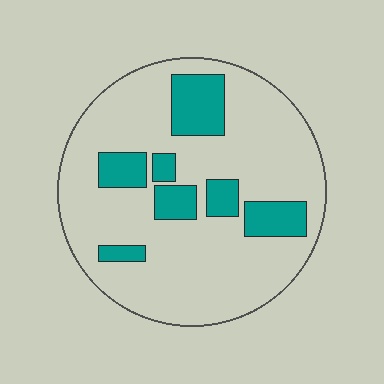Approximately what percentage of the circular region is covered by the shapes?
Approximately 20%.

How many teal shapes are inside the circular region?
7.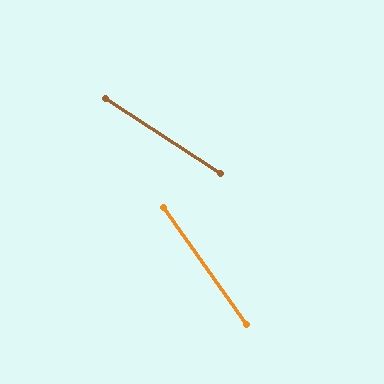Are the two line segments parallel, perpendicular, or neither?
Neither parallel nor perpendicular — they differ by about 22°.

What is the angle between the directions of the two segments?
Approximately 22 degrees.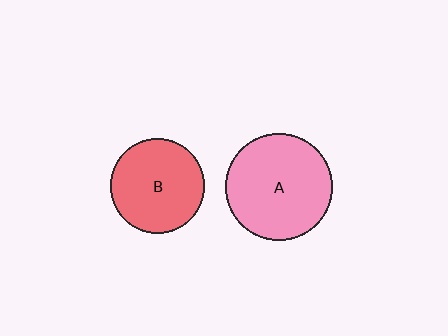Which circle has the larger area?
Circle A (pink).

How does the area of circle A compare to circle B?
Approximately 1.3 times.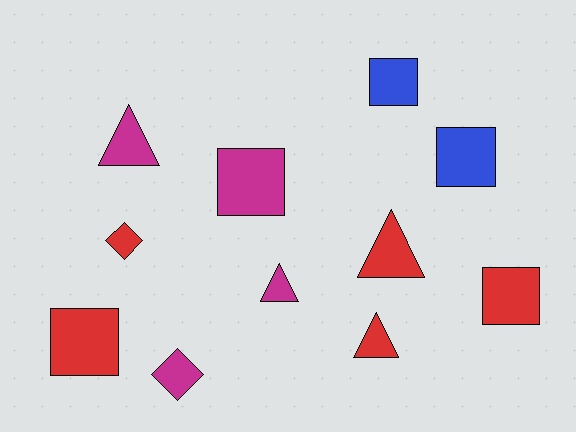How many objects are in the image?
There are 11 objects.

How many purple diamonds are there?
There are no purple diamonds.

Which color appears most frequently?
Red, with 5 objects.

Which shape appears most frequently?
Square, with 5 objects.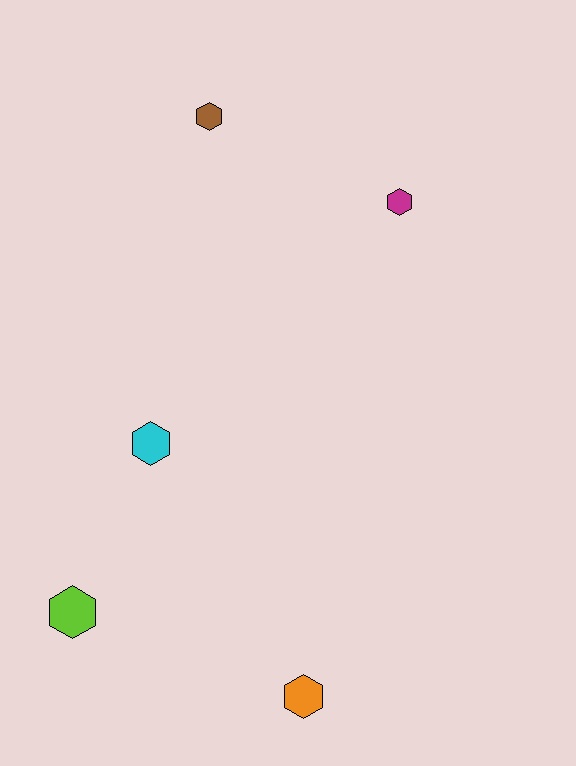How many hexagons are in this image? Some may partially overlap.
There are 5 hexagons.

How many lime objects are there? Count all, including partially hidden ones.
There is 1 lime object.